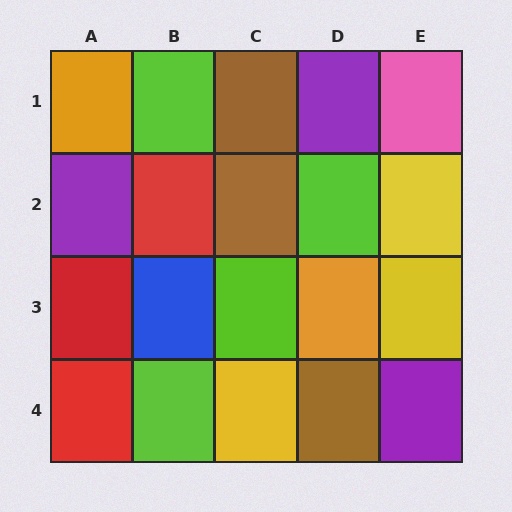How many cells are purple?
3 cells are purple.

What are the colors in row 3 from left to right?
Red, blue, lime, orange, yellow.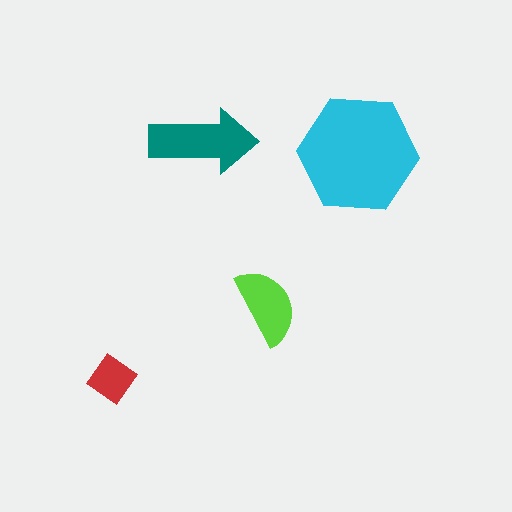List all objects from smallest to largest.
The red diamond, the lime semicircle, the teal arrow, the cyan hexagon.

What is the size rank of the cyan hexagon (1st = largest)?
1st.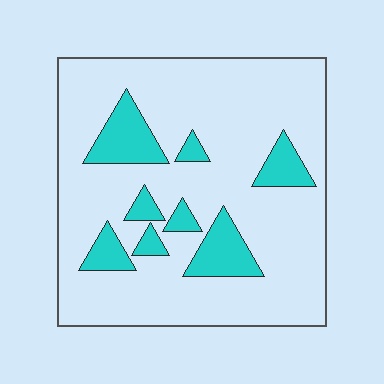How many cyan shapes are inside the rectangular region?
8.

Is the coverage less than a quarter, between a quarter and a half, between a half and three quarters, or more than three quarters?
Less than a quarter.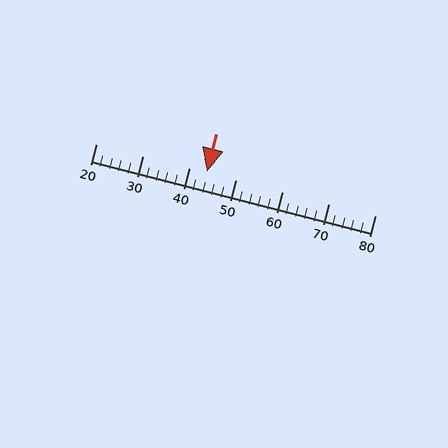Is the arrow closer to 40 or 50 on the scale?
The arrow is closer to 40.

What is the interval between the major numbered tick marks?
The major tick marks are spaced 10 units apart.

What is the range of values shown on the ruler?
The ruler shows values from 20 to 80.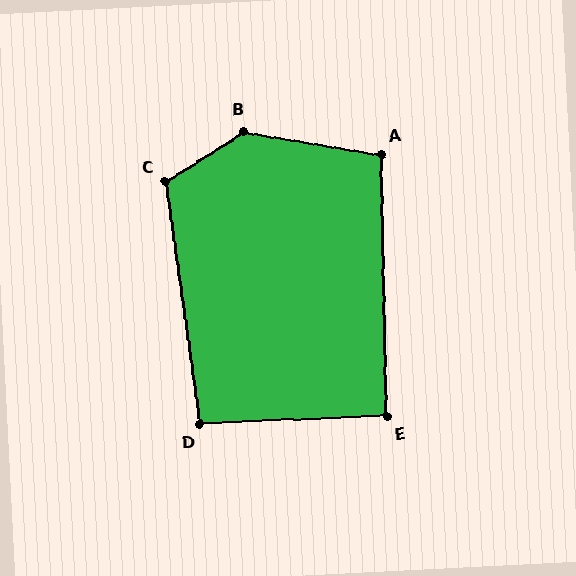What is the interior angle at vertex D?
Approximately 96 degrees (obtuse).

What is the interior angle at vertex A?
Approximately 101 degrees (obtuse).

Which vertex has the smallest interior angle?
E, at approximately 91 degrees.